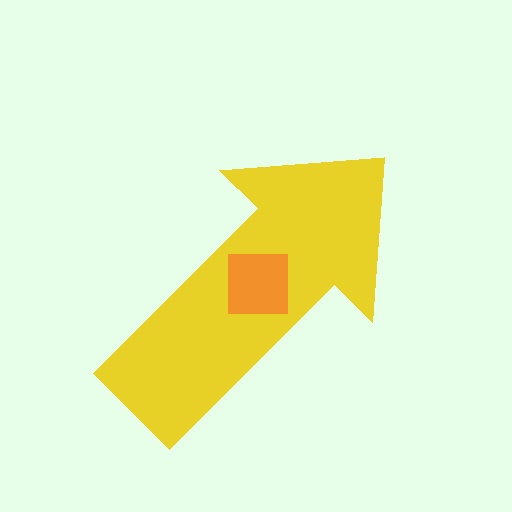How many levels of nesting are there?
2.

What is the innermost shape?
The orange square.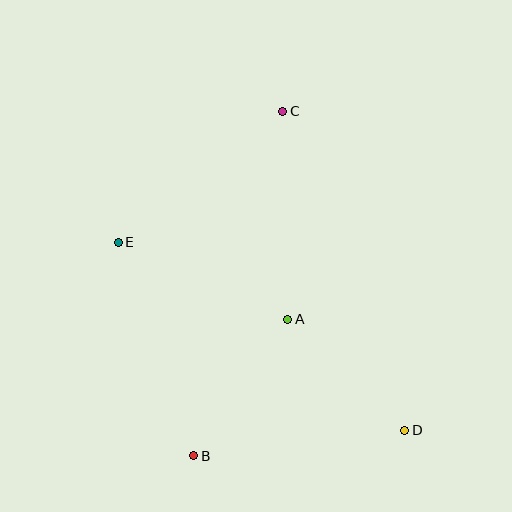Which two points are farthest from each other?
Points B and C are farthest from each other.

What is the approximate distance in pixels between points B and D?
The distance between B and D is approximately 213 pixels.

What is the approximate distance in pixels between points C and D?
The distance between C and D is approximately 342 pixels.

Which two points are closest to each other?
Points A and D are closest to each other.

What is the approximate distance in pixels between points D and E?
The distance between D and E is approximately 343 pixels.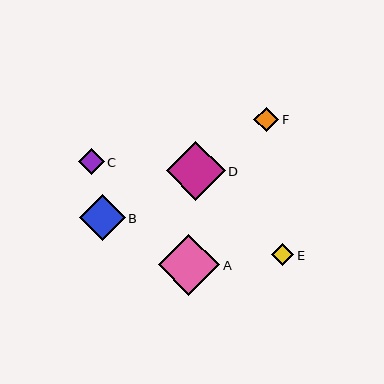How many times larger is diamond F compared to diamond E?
Diamond F is approximately 1.1 times the size of diamond E.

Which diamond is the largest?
Diamond A is the largest with a size of approximately 61 pixels.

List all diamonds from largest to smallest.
From largest to smallest: A, D, B, C, F, E.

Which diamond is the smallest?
Diamond E is the smallest with a size of approximately 22 pixels.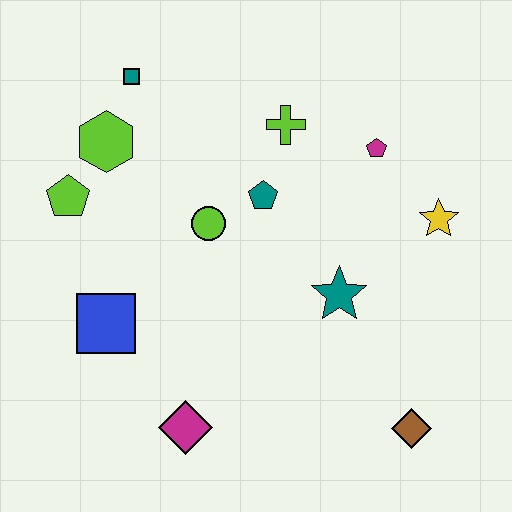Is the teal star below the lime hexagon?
Yes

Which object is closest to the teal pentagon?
The lime circle is closest to the teal pentagon.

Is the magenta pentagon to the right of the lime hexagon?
Yes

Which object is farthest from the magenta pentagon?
The magenta diamond is farthest from the magenta pentagon.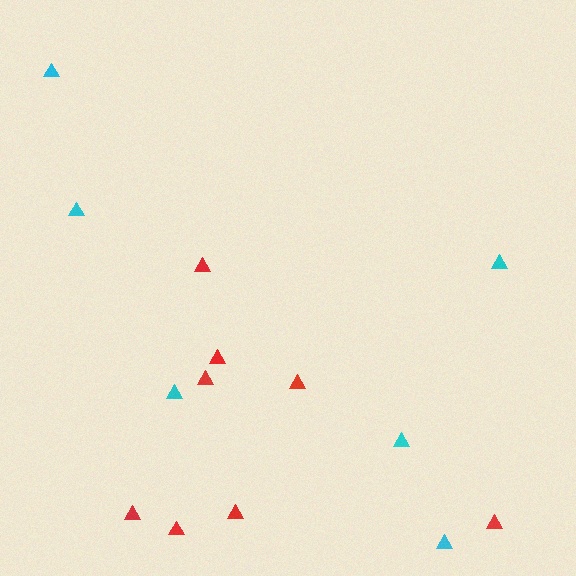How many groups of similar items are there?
There are 2 groups: one group of red triangles (8) and one group of cyan triangles (6).